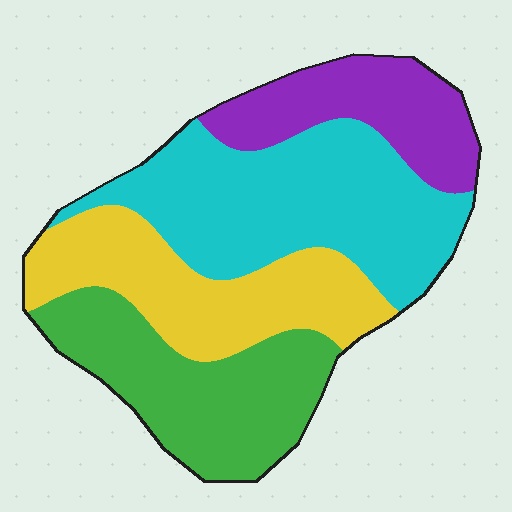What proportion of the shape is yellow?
Yellow takes up about one quarter (1/4) of the shape.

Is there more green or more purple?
Green.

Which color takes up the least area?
Purple, at roughly 15%.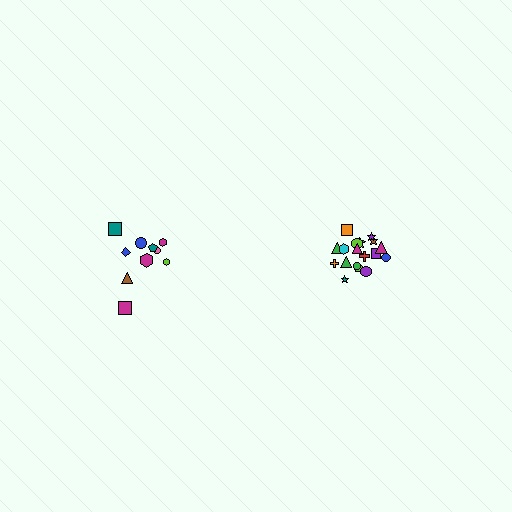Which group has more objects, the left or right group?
The right group.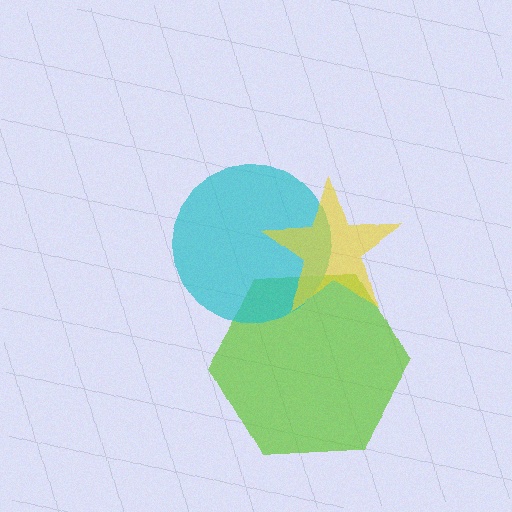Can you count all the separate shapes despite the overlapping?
Yes, there are 3 separate shapes.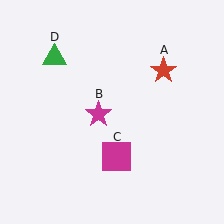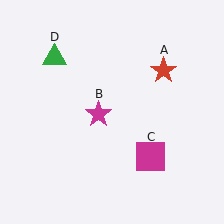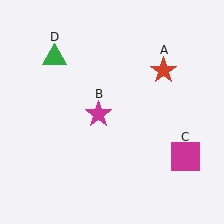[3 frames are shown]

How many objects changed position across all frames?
1 object changed position: magenta square (object C).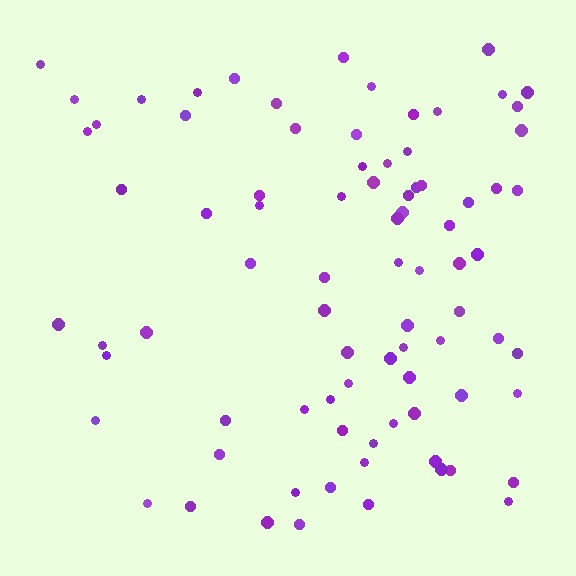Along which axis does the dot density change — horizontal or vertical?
Horizontal.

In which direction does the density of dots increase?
From left to right, with the right side densest.